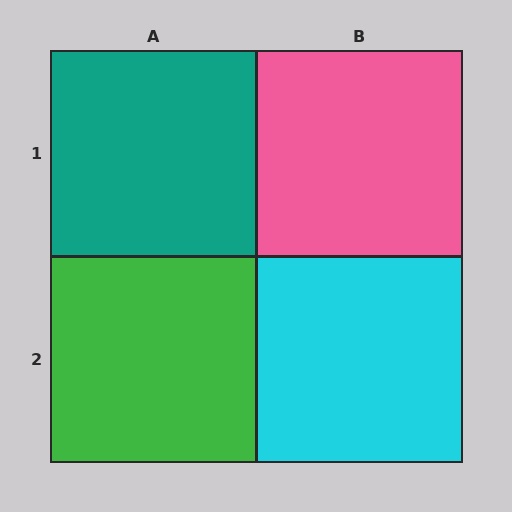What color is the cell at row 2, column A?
Green.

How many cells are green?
1 cell is green.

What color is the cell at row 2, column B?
Cyan.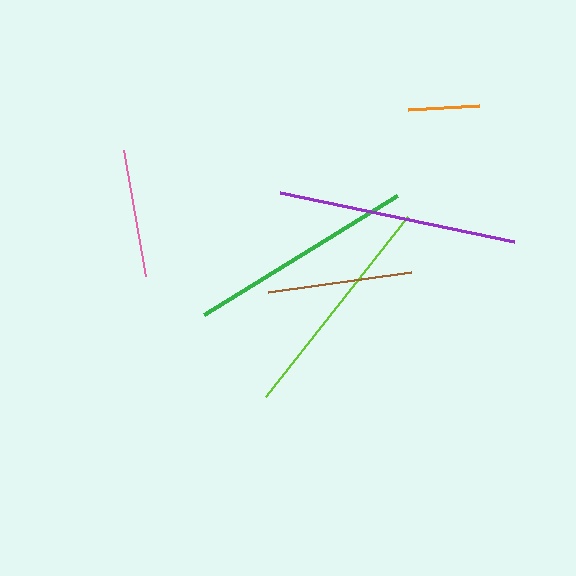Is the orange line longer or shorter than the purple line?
The purple line is longer than the orange line.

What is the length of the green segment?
The green segment is approximately 227 pixels long.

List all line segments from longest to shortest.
From longest to shortest: purple, lime, green, brown, pink, orange.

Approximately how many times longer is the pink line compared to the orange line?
The pink line is approximately 1.8 times the length of the orange line.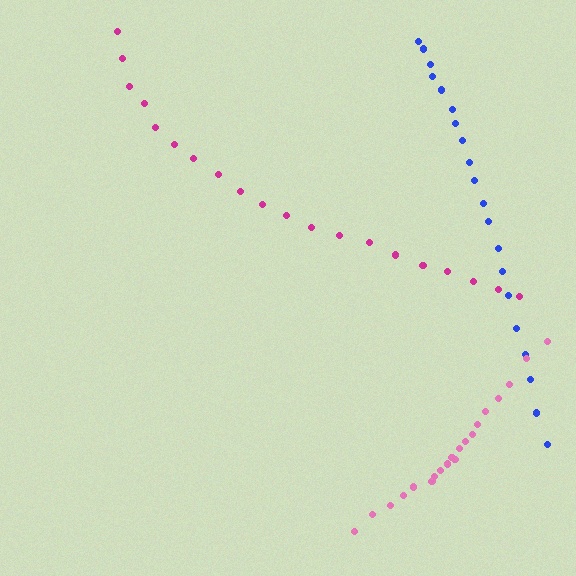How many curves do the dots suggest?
There are 3 distinct paths.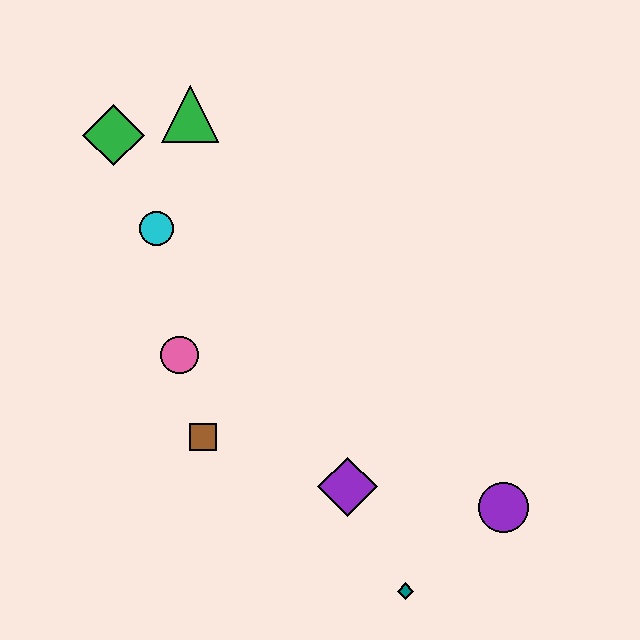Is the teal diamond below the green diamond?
Yes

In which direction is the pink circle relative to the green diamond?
The pink circle is below the green diamond.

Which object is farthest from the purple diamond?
The green diamond is farthest from the purple diamond.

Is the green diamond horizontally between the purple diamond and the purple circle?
No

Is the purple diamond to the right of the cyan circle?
Yes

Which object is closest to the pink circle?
The brown square is closest to the pink circle.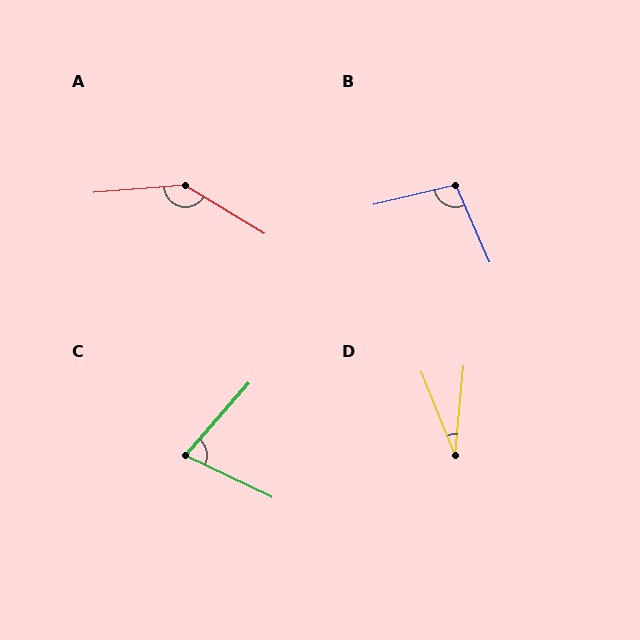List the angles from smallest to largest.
D (27°), C (74°), B (100°), A (145°).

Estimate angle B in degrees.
Approximately 100 degrees.